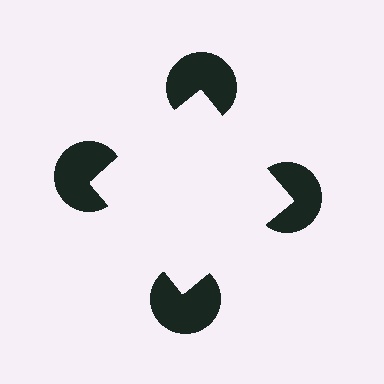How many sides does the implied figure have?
4 sides.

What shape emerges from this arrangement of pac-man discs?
An illusory square — its edges are inferred from the aligned wedge cuts in the pac-man discs, not physically drawn.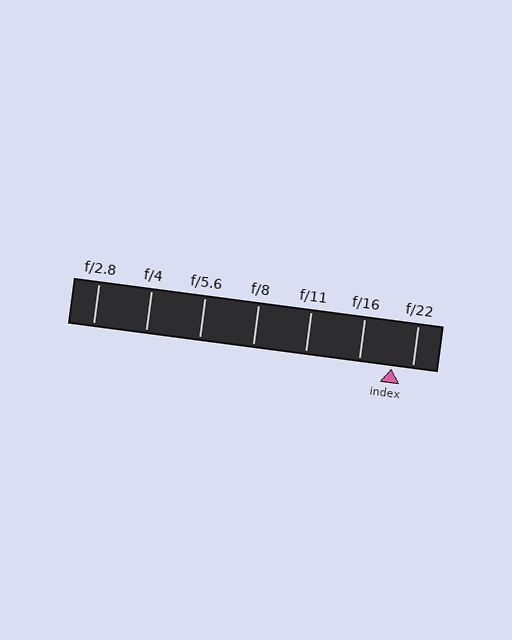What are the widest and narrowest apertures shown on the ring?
The widest aperture shown is f/2.8 and the narrowest is f/22.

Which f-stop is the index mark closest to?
The index mark is closest to f/22.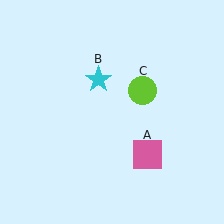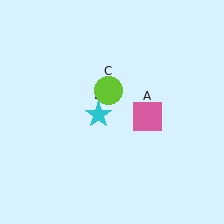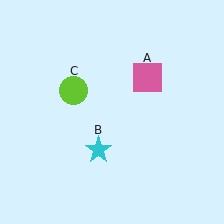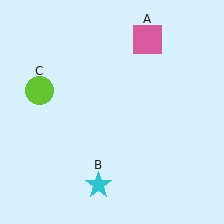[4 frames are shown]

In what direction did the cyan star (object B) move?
The cyan star (object B) moved down.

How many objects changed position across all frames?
3 objects changed position: pink square (object A), cyan star (object B), lime circle (object C).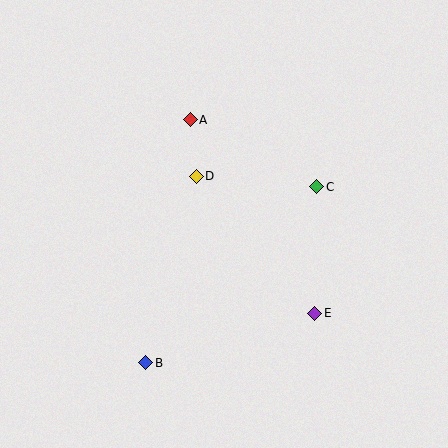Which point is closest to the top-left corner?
Point A is closest to the top-left corner.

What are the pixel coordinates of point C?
Point C is at (317, 187).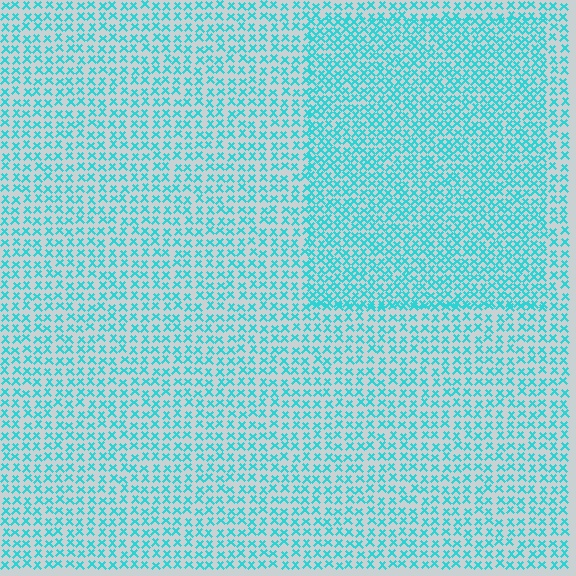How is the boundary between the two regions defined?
The boundary is defined by a change in element density (approximately 1.6x ratio). All elements are the same color, size, and shape.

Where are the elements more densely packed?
The elements are more densely packed inside the rectangle boundary.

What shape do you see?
I see a rectangle.